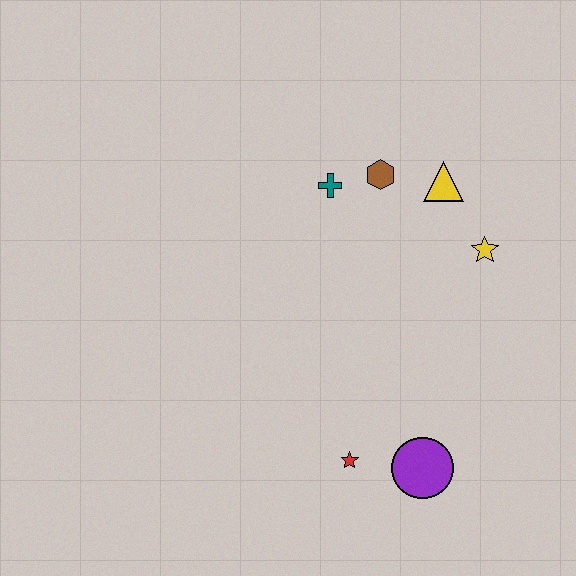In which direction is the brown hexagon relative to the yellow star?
The brown hexagon is to the left of the yellow star.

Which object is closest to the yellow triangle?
The brown hexagon is closest to the yellow triangle.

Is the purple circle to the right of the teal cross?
Yes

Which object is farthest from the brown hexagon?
The purple circle is farthest from the brown hexagon.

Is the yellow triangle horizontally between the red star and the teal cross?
No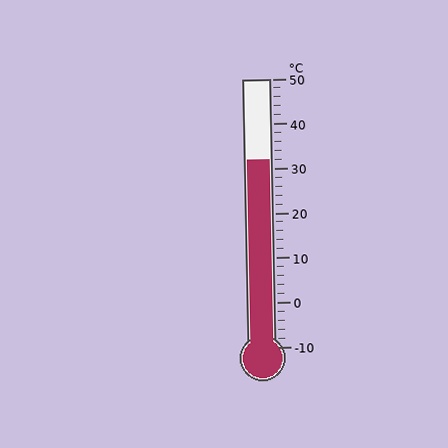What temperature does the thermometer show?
The thermometer shows approximately 32°C.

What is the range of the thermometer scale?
The thermometer scale ranges from -10°C to 50°C.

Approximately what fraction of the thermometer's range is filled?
The thermometer is filled to approximately 70% of its range.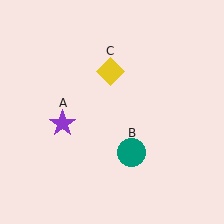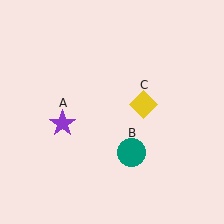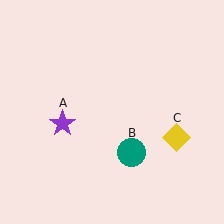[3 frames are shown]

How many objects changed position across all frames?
1 object changed position: yellow diamond (object C).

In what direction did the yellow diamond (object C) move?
The yellow diamond (object C) moved down and to the right.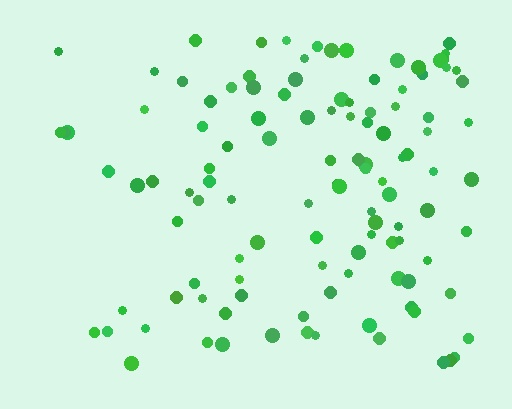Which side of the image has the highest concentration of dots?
The right.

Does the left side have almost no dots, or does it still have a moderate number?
Still a moderate number, just noticeably fewer than the right.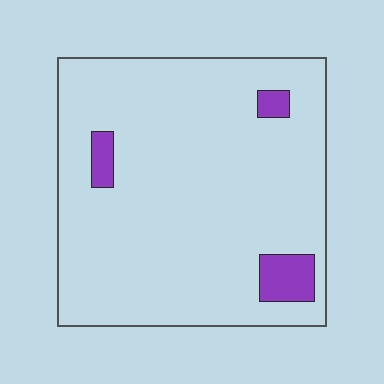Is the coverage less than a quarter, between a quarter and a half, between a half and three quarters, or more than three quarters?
Less than a quarter.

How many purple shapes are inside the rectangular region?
3.